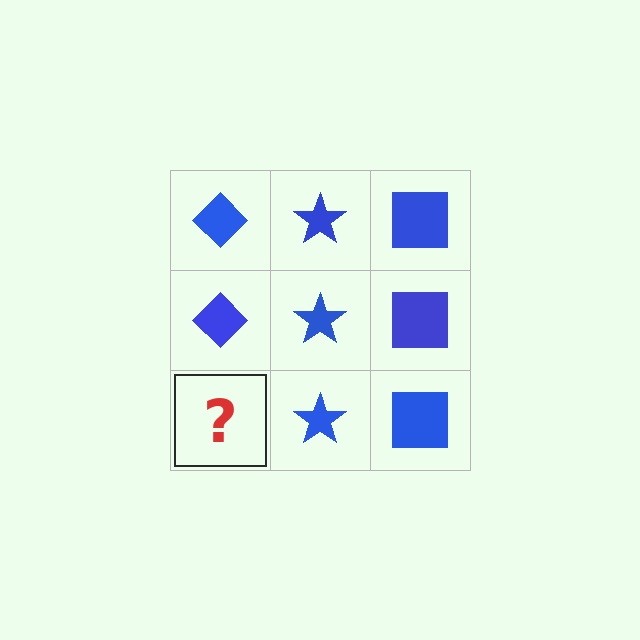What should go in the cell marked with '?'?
The missing cell should contain a blue diamond.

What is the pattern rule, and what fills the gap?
The rule is that each column has a consistent shape. The gap should be filled with a blue diamond.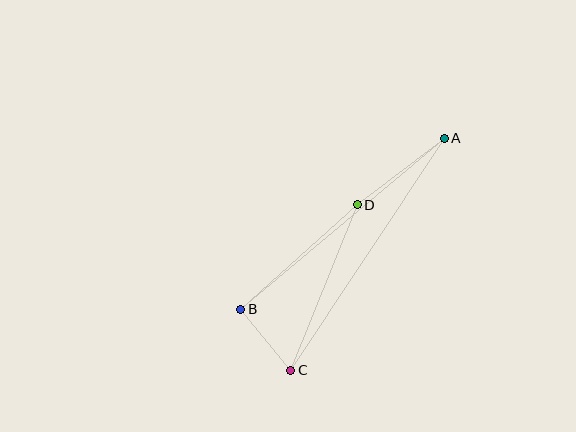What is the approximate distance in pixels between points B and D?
The distance between B and D is approximately 156 pixels.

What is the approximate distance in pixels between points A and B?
The distance between A and B is approximately 266 pixels.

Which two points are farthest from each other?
Points A and C are farthest from each other.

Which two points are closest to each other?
Points B and C are closest to each other.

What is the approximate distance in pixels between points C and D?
The distance between C and D is approximately 178 pixels.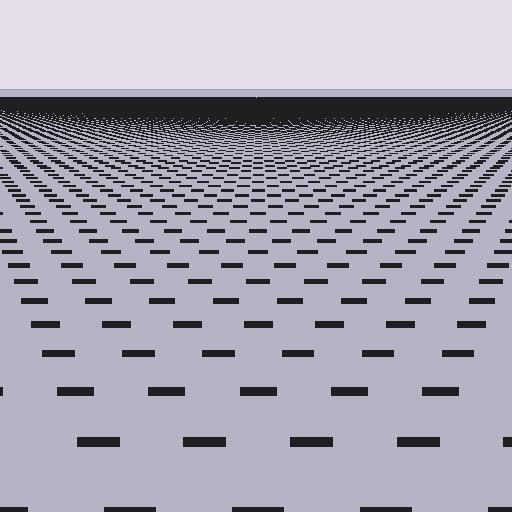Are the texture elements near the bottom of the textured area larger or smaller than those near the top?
Larger. Near the bottom, elements are closer to the viewer and appear at a bigger on-screen size.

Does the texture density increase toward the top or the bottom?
Density increases toward the top.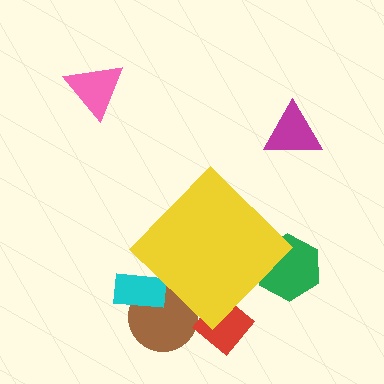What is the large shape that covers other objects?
A yellow diamond.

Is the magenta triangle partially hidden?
No, the magenta triangle is fully visible.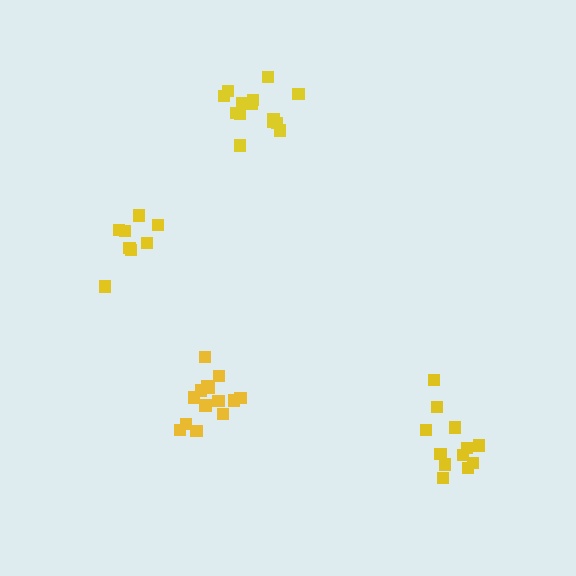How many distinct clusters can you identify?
There are 4 distinct clusters.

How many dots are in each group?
Group 1: 14 dots, Group 2: 12 dots, Group 3: 8 dots, Group 4: 14 dots (48 total).